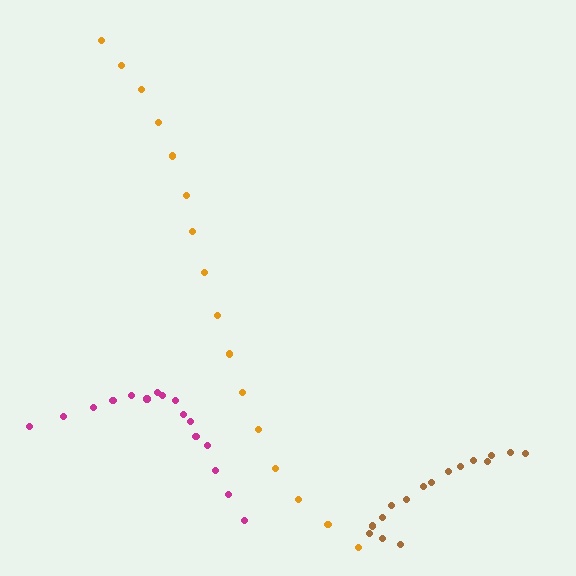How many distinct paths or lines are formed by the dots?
There are 3 distinct paths.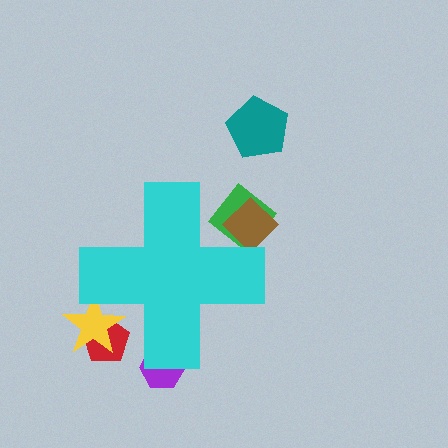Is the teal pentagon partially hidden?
No, the teal pentagon is fully visible.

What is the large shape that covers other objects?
A cyan cross.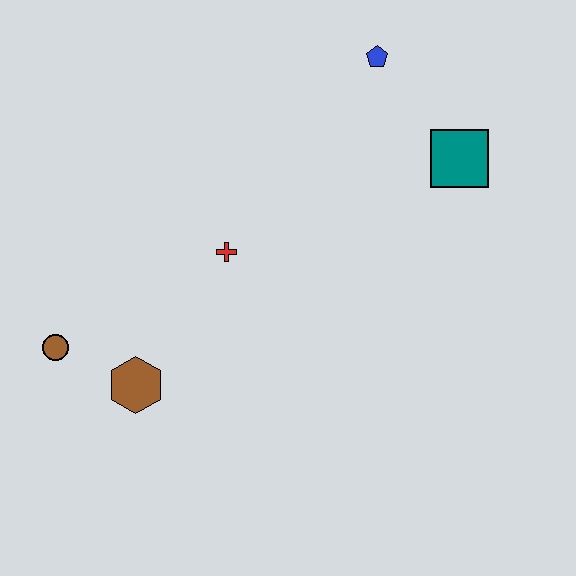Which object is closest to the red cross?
The brown hexagon is closest to the red cross.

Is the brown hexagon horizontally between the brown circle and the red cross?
Yes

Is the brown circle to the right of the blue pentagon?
No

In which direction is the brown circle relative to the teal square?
The brown circle is to the left of the teal square.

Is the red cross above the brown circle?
Yes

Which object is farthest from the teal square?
The brown circle is farthest from the teal square.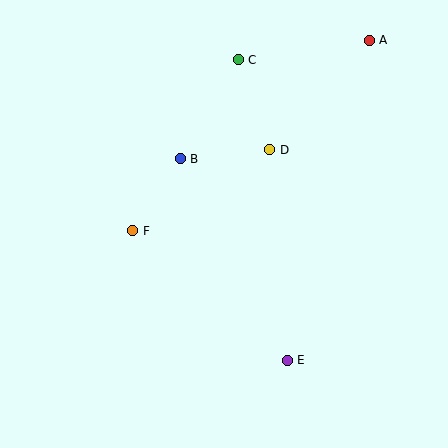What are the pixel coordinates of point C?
Point C is at (238, 60).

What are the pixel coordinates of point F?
Point F is at (133, 231).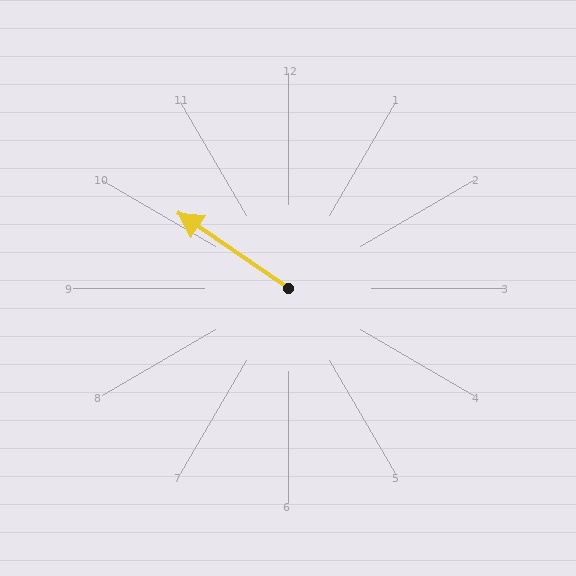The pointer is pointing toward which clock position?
Roughly 10 o'clock.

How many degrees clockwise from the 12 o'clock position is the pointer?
Approximately 304 degrees.